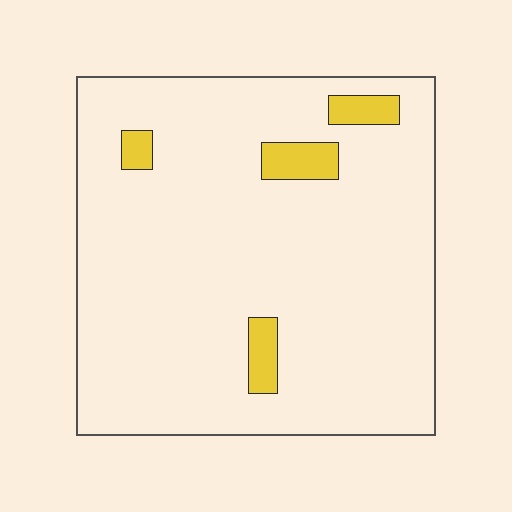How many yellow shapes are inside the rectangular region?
4.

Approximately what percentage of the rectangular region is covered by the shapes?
Approximately 5%.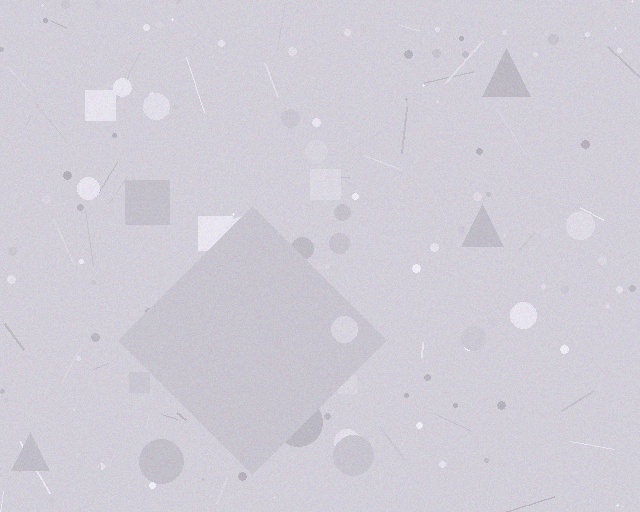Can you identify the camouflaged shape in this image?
The camouflaged shape is a diamond.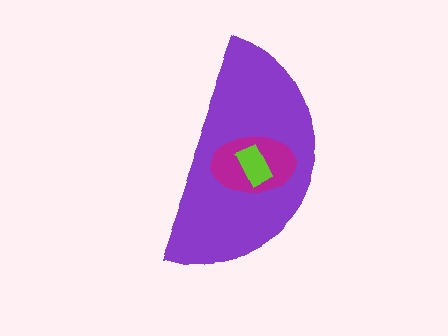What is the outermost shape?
The purple semicircle.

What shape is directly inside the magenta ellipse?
The lime rectangle.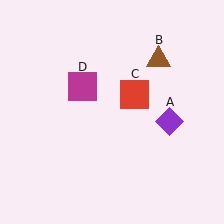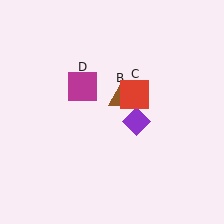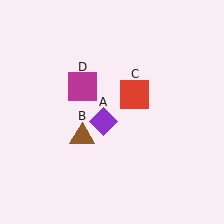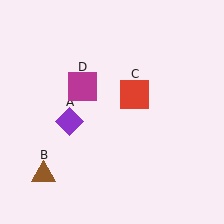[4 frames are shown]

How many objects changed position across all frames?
2 objects changed position: purple diamond (object A), brown triangle (object B).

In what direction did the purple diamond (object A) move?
The purple diamond (object A) moved left.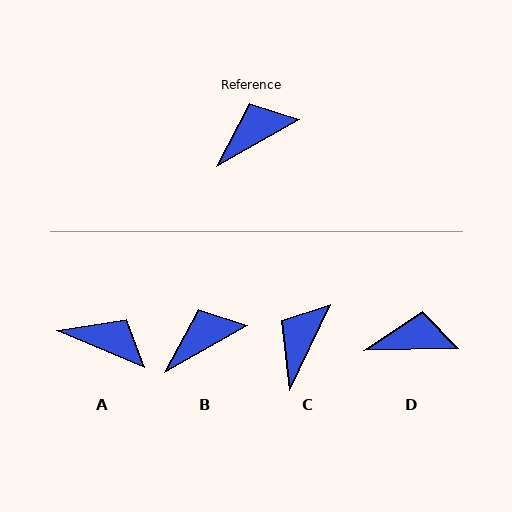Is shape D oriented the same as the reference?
No, it is off by about 28 degrees.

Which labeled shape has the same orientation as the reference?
B.